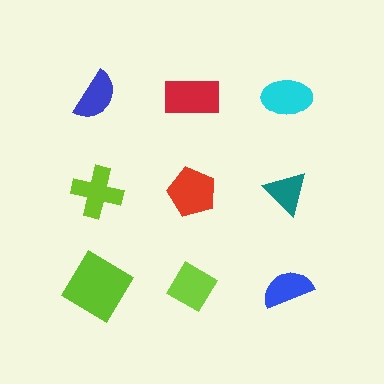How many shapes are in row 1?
3 shapes.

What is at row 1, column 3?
A cyan ellipse.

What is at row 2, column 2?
A red pentagon.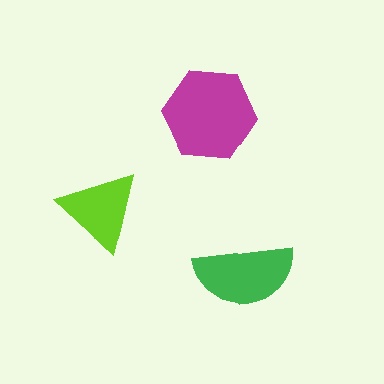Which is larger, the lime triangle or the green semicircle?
The green semicircle.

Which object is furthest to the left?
The lime triangle is leftmost.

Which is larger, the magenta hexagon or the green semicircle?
The magenta hexagon.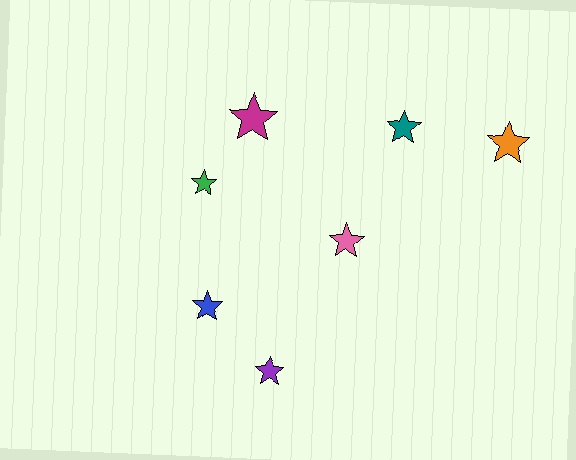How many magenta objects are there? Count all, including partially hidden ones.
There is 1 magenta object.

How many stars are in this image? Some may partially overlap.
There are 7 stars.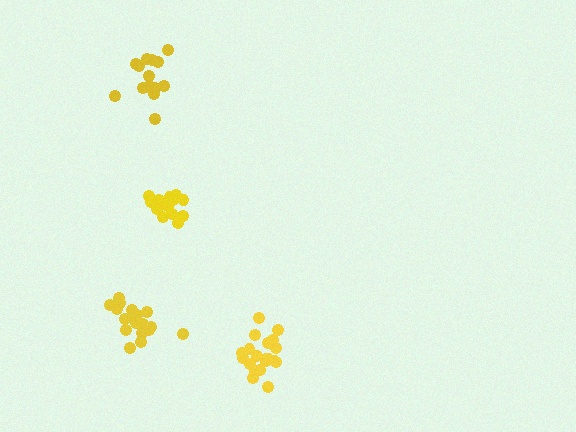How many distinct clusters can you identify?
There are 4 distinct clusters.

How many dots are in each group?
Group 1: 20 dots, Group 2: 20 dots, Group 3: 19 dots, Group 4: 15 dots (74 total).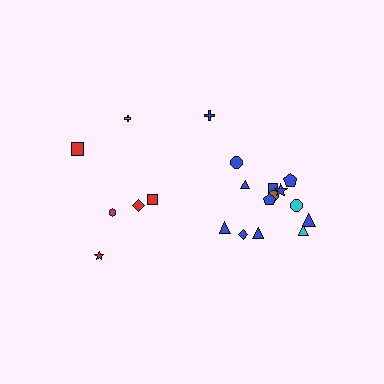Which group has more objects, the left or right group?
The right group.